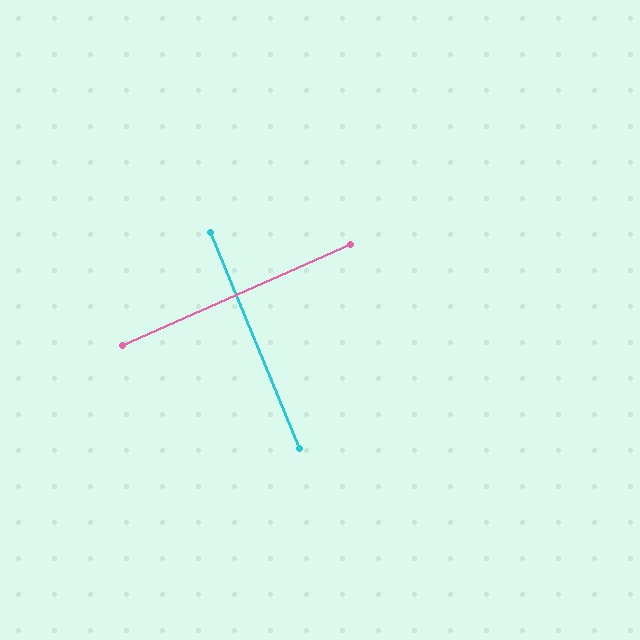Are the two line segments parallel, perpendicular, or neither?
Perpendicular — they meet at approximately 88°.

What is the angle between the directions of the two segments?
Approximately 88 degrees.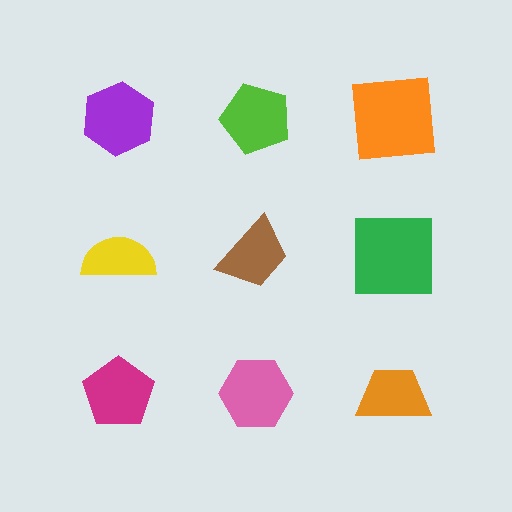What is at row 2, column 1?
A yellow semicircle.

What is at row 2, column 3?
A green square.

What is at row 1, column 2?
A lime pentagon.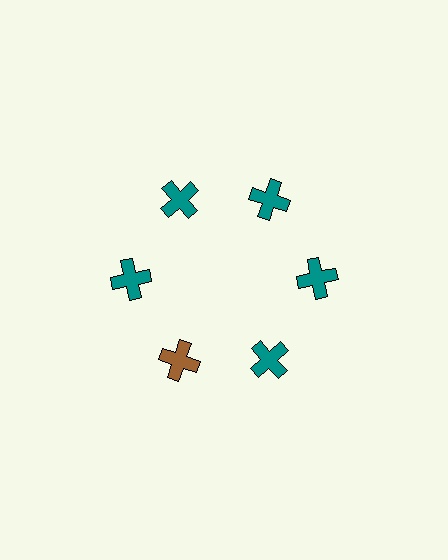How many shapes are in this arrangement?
There are 6 shapes arranged in a ring pattern.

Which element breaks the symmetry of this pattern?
The brown cross at roughly the 7 o'clock position breaks the symmetry. All other shapes are teal crosses.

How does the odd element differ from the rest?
It has a different color: brown instead of teal.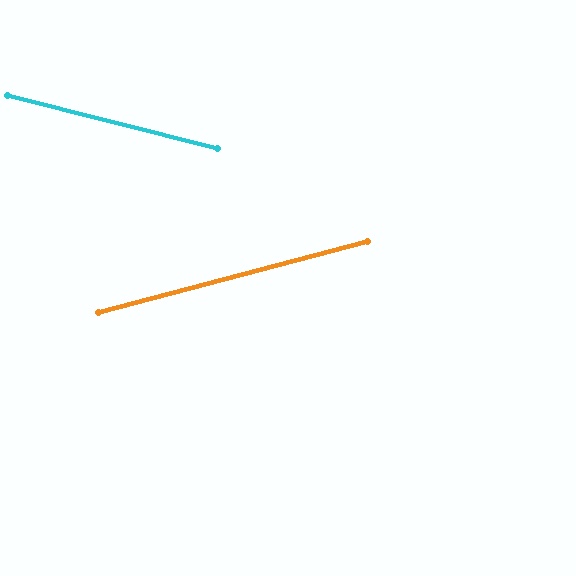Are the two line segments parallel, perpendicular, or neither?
Neither parallel nor perpendicular — they differ by about 29°.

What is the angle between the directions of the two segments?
Approximately 29 degrees.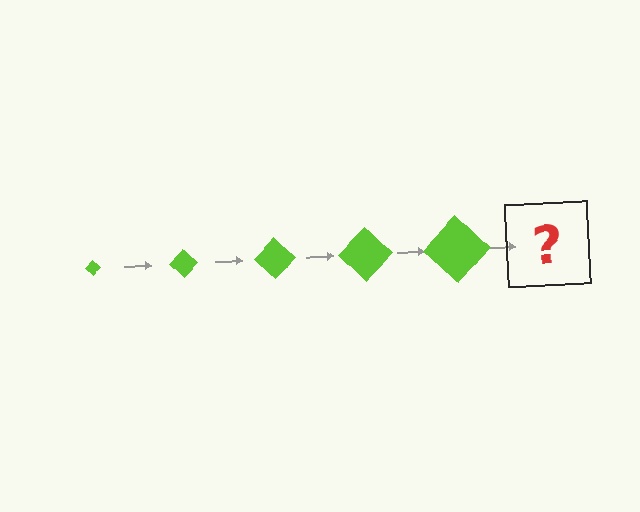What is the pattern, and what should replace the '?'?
The pattern is that the diamond gets progressively larger each step. The '?' should be a lime diamond, larger than the previous one.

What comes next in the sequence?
The next element should be a lime diamond, larger than the previous one.